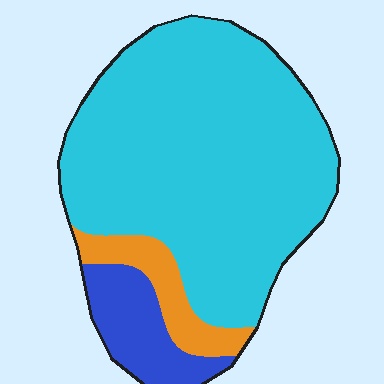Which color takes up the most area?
Cyan, at roughly 80%.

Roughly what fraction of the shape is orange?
Orange takes up about one tenth (1/10) of the shape.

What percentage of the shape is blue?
Blue takes up less than a quarter of the shape.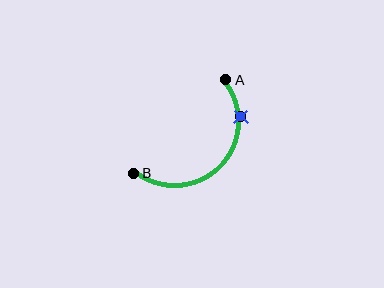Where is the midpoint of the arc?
The arc midpoint is the point on the curve farthest from the straight line joining A and B. It sits below and to the right of that line.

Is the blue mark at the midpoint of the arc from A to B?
No. The blue mark lies on the arc but is closer to endpoint A. The arc midpoint would be at the point on the curve equidistant along the arc from both A and B.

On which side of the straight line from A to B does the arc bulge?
The arc bulges below and to the right of the straight line connecting A and B.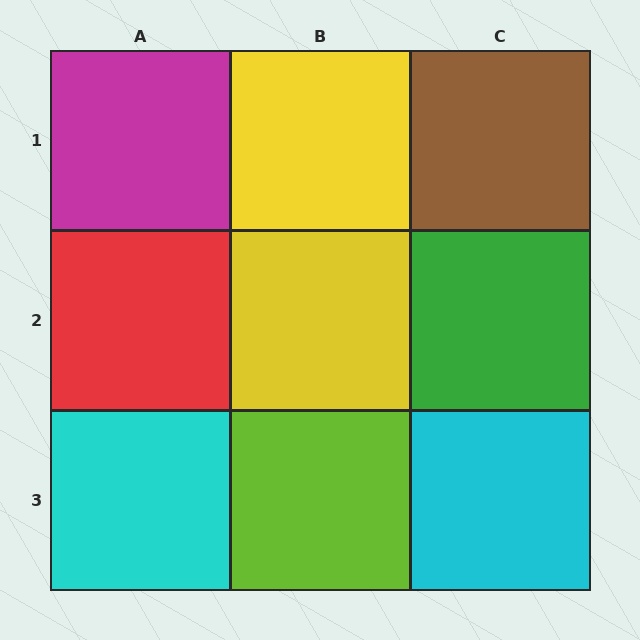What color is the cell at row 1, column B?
Yellow.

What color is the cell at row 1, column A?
Magenta.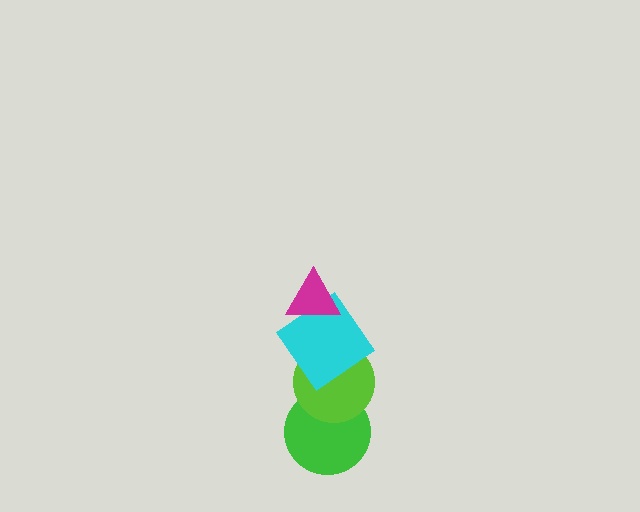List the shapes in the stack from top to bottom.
From top to bottom: the magenta triangle, the cyan diamond, the lime circle, the green circle.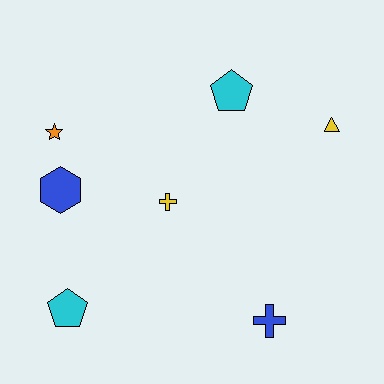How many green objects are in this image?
There are no green objects.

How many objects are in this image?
There are 7 objects.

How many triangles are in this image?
There is 1 triangle.